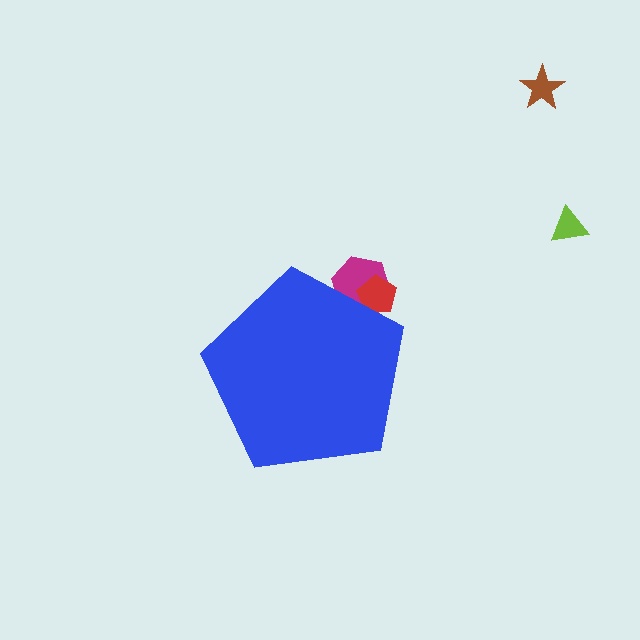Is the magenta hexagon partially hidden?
Yes, the magenta hexagon is partially hidden behind the blue pentagon.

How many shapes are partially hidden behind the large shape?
2 shapes are partially hidden.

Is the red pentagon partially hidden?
Yes, the red pentagon is partially hidden behind the blue pentagon.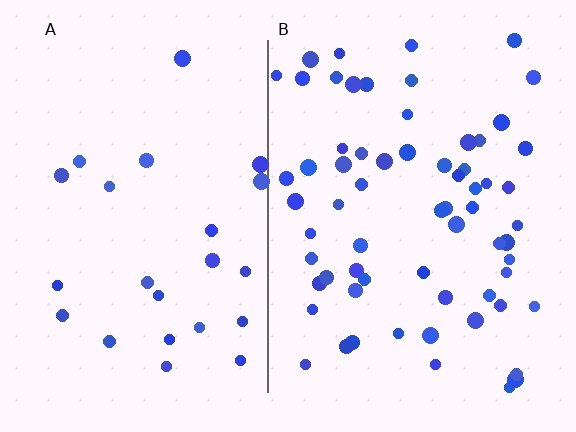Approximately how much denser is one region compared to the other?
Approximately 2.8× — region B over region A.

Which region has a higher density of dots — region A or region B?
B (the right).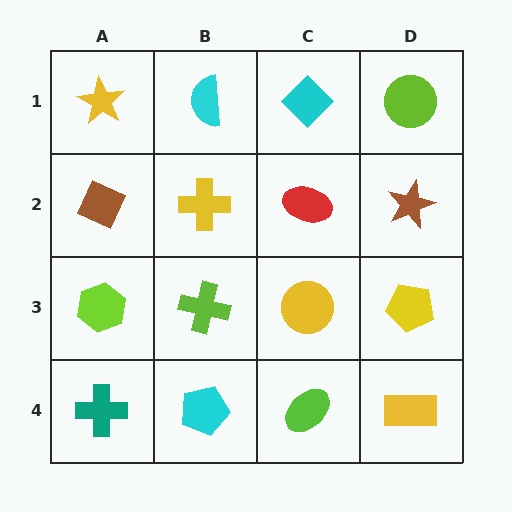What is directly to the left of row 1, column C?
A cyan semicircle.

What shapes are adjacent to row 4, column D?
A yellow pentagon (row 3, column D), a lime ellipse (row 4, column C).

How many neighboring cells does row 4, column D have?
2.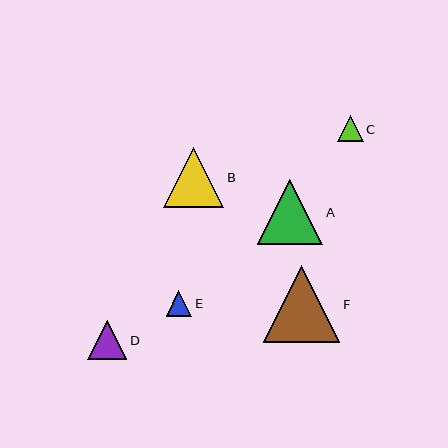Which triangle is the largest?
Triangle F is the largest with a size of approximately 76 pixels.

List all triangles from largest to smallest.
From largest to smallest: F, A, B, D, C, E.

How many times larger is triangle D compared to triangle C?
Triangle D is approximately 1.5 times the size of triangle C.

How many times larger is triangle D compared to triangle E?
Triangle D is approximately 1.5 times the size of triangle E.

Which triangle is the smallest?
Triangle E is the smallest with a size of approximately 25 pixels.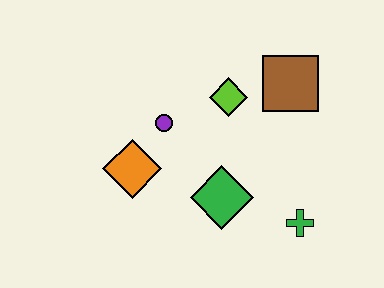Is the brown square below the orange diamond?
No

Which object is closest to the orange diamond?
The purple circle is closest to the orange diamond.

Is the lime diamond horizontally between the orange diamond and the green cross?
Yes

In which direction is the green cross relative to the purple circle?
The green cross is to the right of the purple circle.